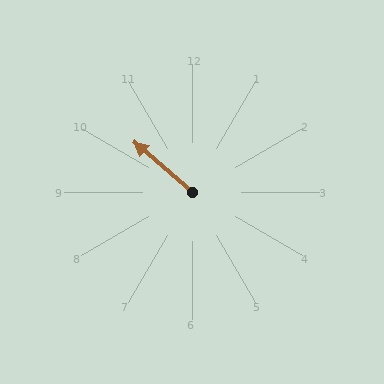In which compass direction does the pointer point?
Northwest.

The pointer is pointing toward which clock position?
Roughly 10 o'clock.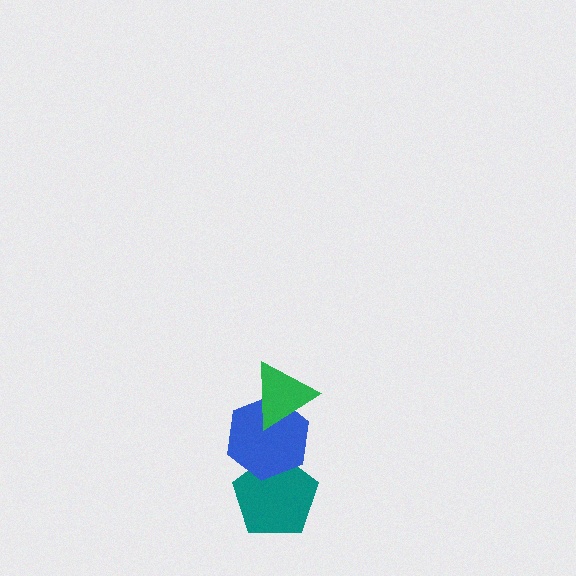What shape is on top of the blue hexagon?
The green triangle is on top of the blue hexagon.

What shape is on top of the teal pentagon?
The blue hexagon is on top of the teal pentagon.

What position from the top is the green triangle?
The green triangle is 1st from the top.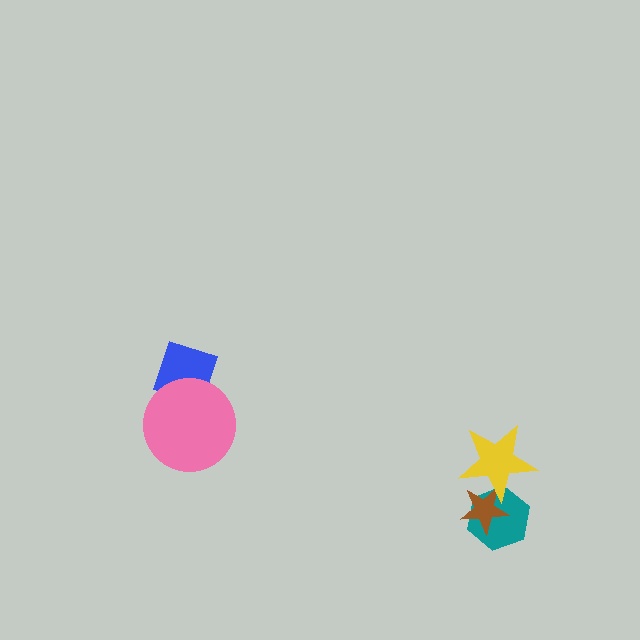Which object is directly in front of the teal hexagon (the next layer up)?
The brown star is directly in front of the teal hexagon.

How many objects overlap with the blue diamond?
1 object overlaps with the blue diamond.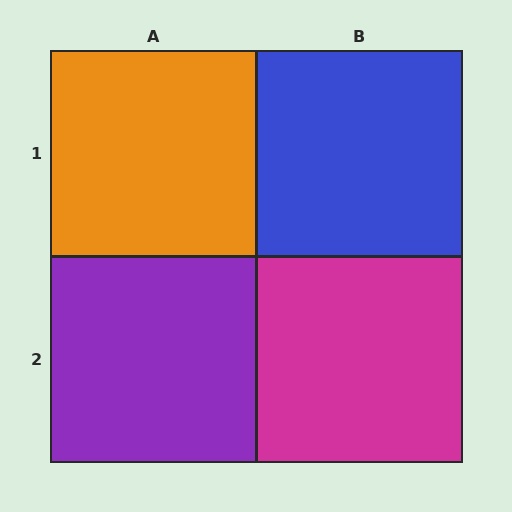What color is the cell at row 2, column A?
Purple.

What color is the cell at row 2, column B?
Magenta.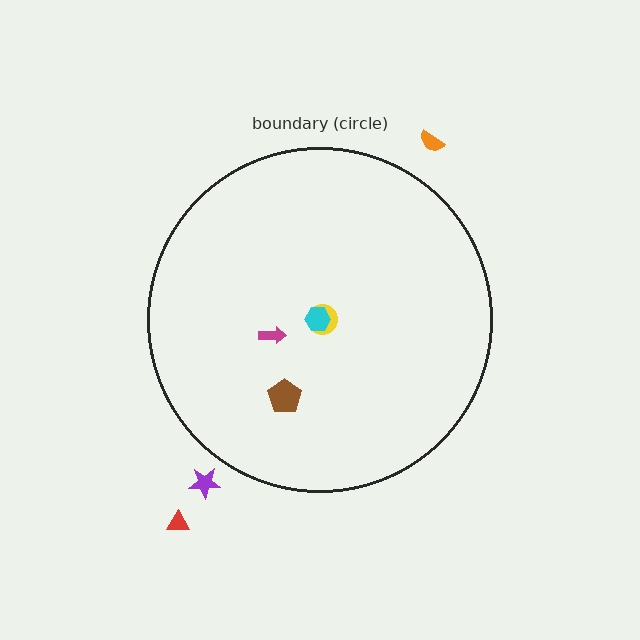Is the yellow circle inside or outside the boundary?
Inside.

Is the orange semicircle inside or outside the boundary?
Outside.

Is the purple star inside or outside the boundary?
Outside.